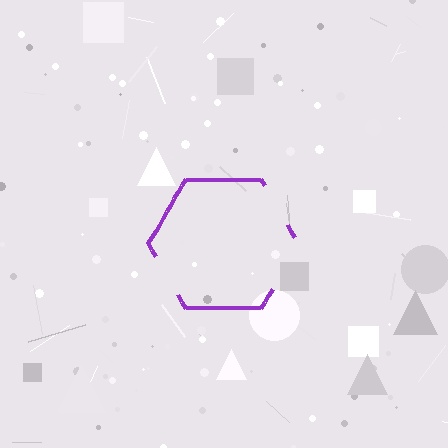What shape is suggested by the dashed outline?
The dashed outline suggests a hexagon.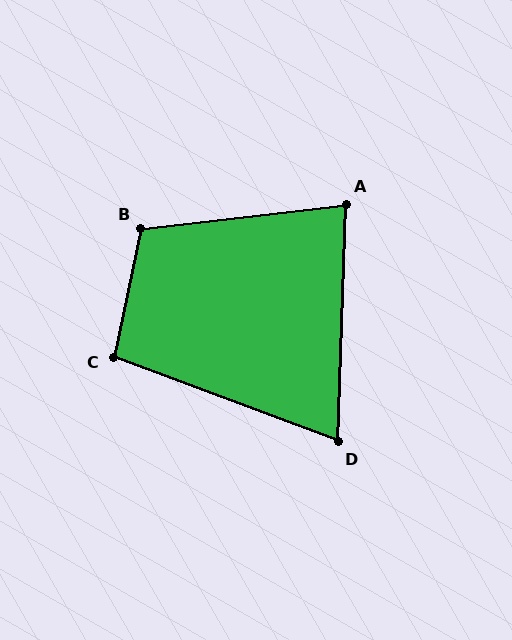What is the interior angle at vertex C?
Approximately 99 degrees (obtuse).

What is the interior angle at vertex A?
Approximately 81 degrees (acute).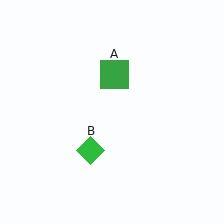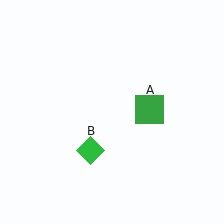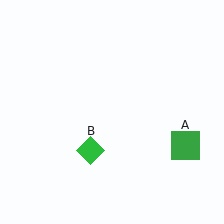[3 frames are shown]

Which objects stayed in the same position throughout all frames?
Green diamond (object B) remained stationary.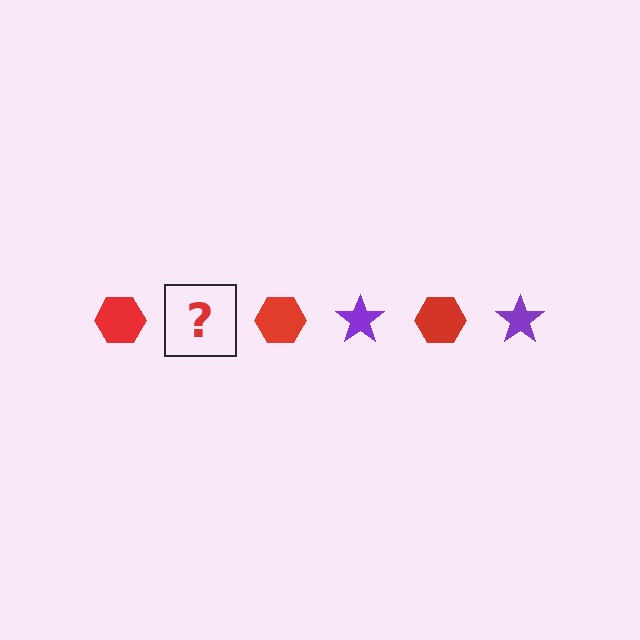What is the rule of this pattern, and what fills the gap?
The rule is that the pattern alternates between red hexagon and purple star. The gap should be filled with a purple star.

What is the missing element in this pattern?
The missing element is a purple star.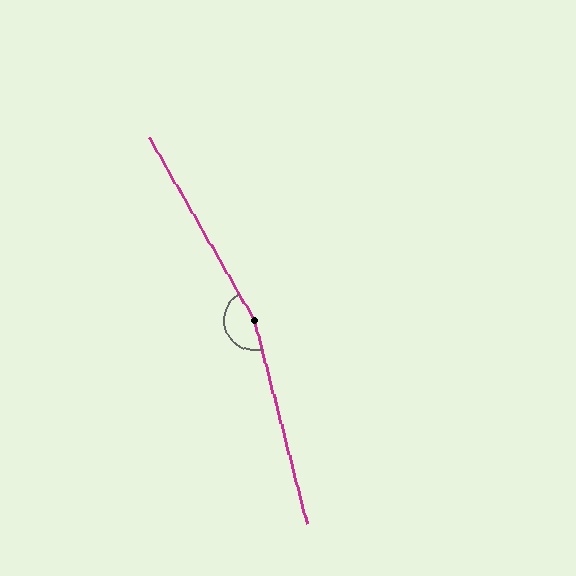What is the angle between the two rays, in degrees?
Approximately 165 degrees.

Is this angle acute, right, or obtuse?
It is obtuse.